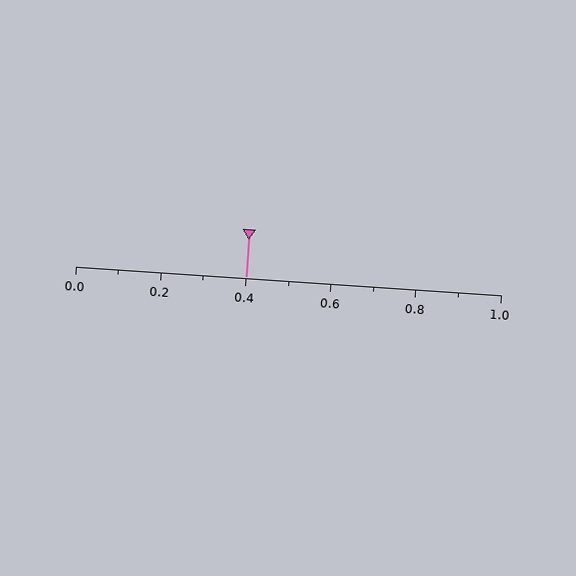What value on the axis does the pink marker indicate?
The marker indicates approximately 0.4.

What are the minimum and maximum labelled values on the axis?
The axis runs from 0.0 to 1.0.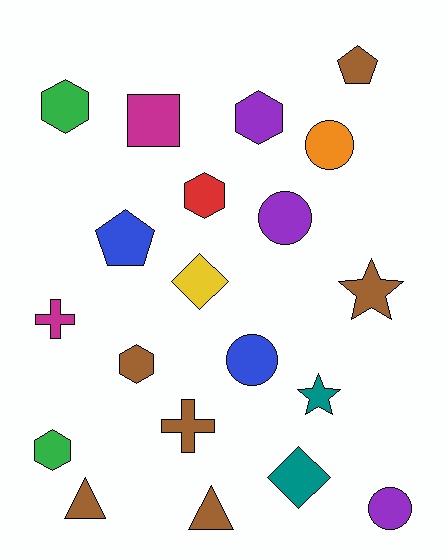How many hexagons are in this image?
There are 5 hexagons.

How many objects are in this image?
There are 20 objects.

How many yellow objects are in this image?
There is 1 yellow object.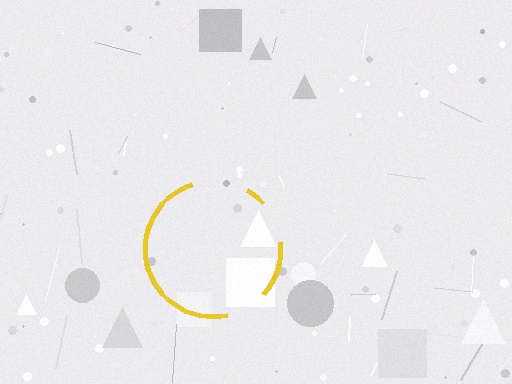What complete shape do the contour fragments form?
The contour fragments form a circle.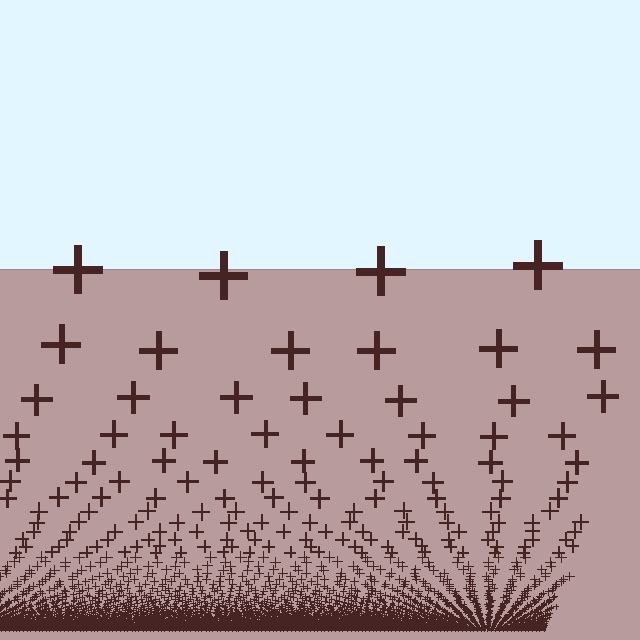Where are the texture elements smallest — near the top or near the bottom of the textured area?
Near the bottom.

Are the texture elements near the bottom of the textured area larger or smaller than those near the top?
Smaller. The gradient is inverted — elements near the bottom are smaller and denser.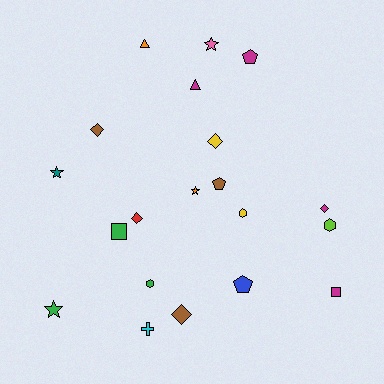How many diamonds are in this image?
There are 5 diamonds.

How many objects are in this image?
There are 20 objects.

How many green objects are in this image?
There are 3 green objects.